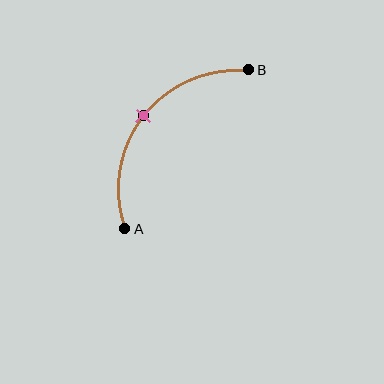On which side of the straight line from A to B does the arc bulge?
The arc bulges above and to the left of the straight line connecting A and B.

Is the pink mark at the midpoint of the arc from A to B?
Yes. The pink mark lies on the arc at equal arc-length from both A and B — it is the arc midpoint.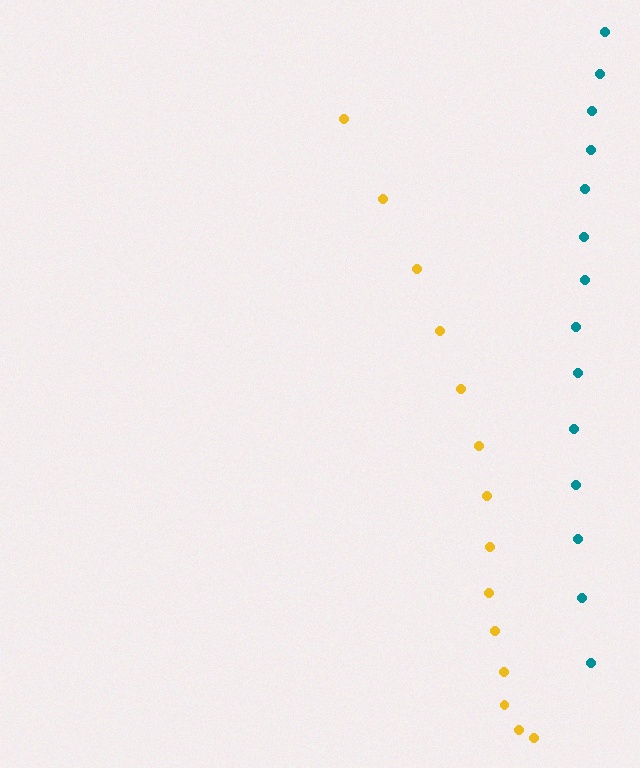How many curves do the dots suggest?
There are 2 distinct paths.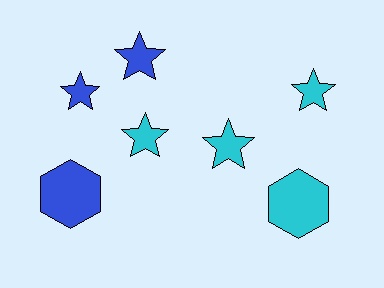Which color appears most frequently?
Cyan, with 4 objects.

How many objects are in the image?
There are 7 objects.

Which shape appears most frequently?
Star, with 5 objects.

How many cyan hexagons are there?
There is 1 cyan hexagon.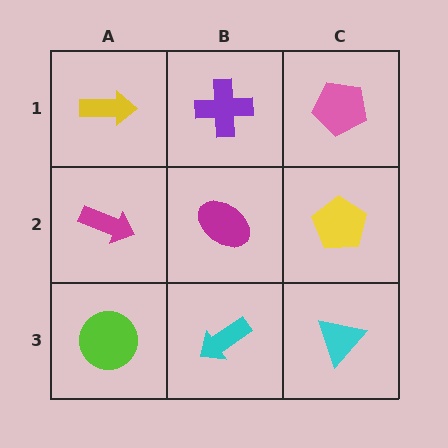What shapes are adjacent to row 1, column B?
A magenta ellipse (row 2, column B), a yellow arrow (row 1, column A), a pink pentagon (row 1, column C).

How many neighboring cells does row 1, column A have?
2.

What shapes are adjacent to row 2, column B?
A purple cross (row 1, column B), a cyan arrow (row 3, column B), a magenta arrow (row 2, column A), a yellow pentagon (row 2, column C).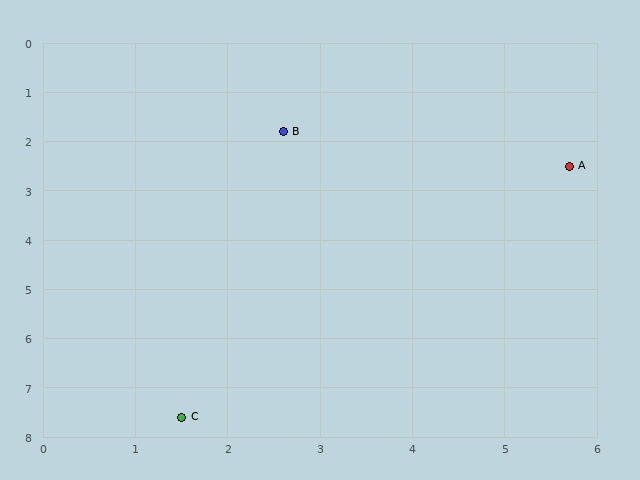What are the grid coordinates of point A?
Point A is at approximately (5.7, 2.5).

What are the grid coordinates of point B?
Point B is at approximately (2.6, 1.8).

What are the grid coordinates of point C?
Point C is at approximately (1.5, 7.6).